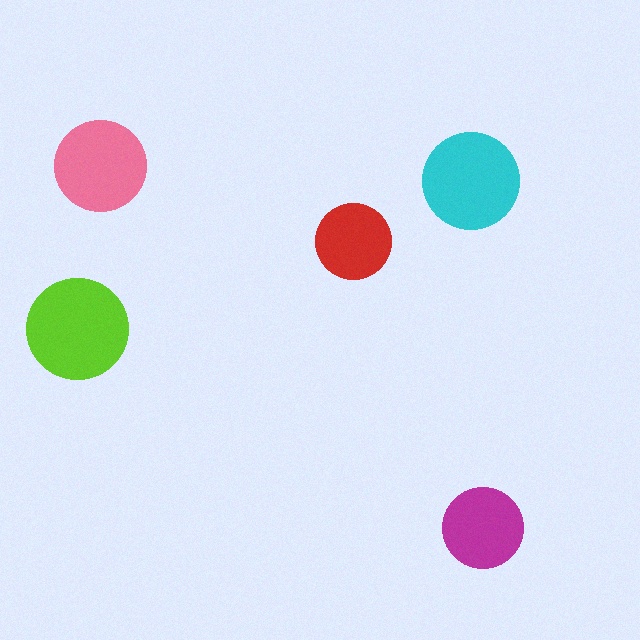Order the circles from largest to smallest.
the lime one, the cyan one, the pink one, the magenta one, the red one.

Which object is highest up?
The pink circle is topmost.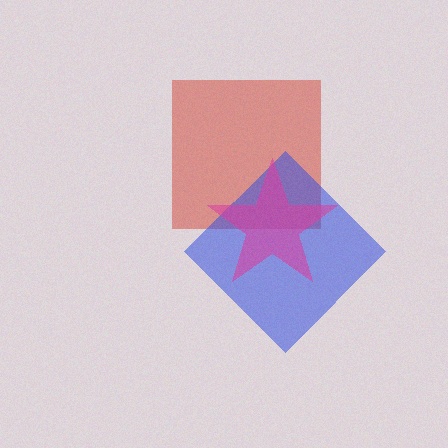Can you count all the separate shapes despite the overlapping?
Yes, there are 3 separate shapes.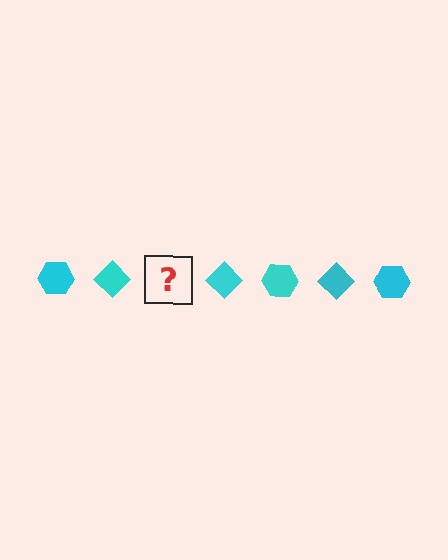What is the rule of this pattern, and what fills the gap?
The rule is that the pattern cycles through hexagon, diamond shapes in cyan. The gap should be filled with a cyan hexagon.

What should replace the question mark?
The question mark should be replaced with a cyan hexagon.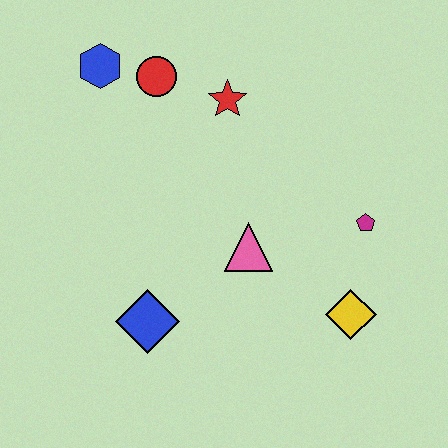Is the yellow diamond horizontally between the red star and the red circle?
No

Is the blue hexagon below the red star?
No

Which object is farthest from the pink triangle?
The blue hexagon is farthest from the pink triangle.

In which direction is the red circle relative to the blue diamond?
The red circle is above the blue diamond.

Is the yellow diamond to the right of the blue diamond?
Yes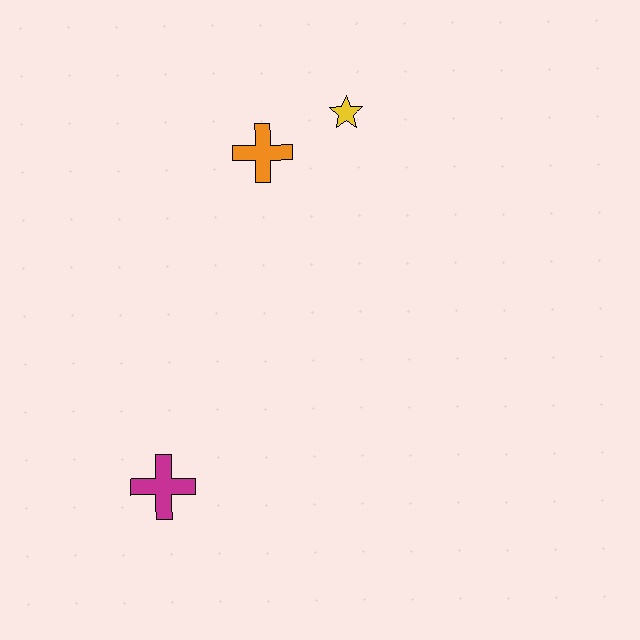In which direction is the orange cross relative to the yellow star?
The orange cross is to the left of the yellow star.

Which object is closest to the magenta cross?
The orange cross is closest to the magenta cross.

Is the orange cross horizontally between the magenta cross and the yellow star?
Yes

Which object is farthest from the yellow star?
The magenta cross is farthest from the yellow star.